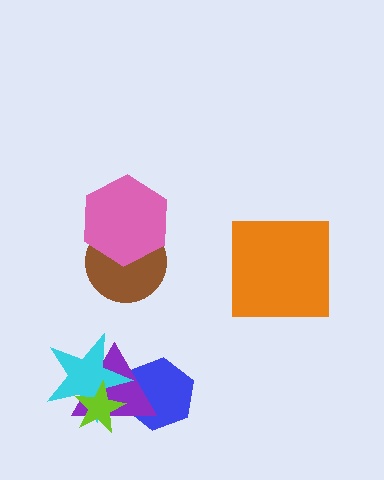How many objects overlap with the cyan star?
3 objects overlap with the cyan star.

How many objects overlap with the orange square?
0 objects overlap with the orange square.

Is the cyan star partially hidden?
Yes, it is partially covered by another shape.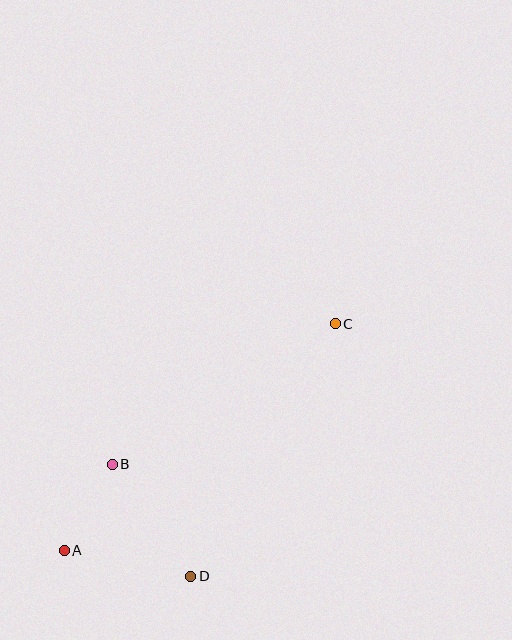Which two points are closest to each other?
Points A and B are closest to each other.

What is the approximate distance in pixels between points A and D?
The distance between A and D is approximately 130 pixels.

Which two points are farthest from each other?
Points A and C are farthest from each other.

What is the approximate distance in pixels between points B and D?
The distance between B and D is approximately 137 pixels.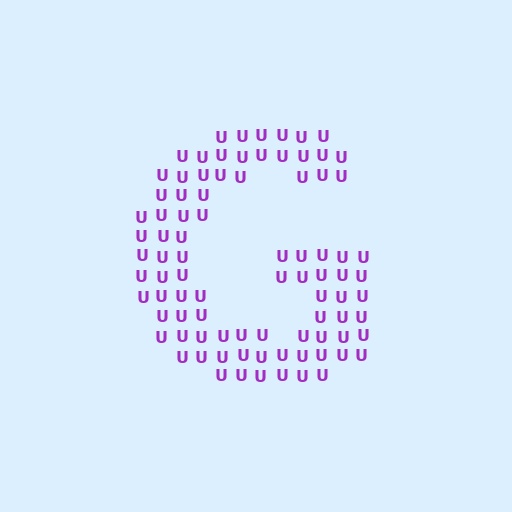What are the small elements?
The small elements are letter U's.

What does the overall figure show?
The overall figure shows the letter G.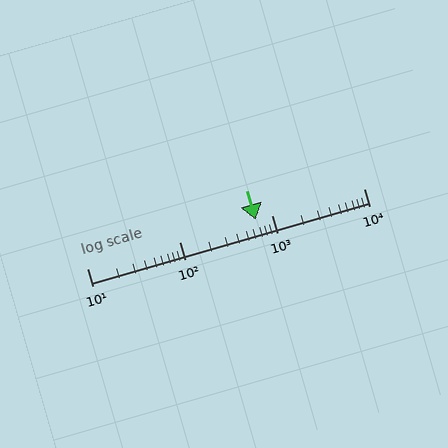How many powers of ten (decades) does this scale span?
The scale spans 3 decades, from 10 to 10000.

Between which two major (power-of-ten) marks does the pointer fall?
The pointer is between 100 and 1000.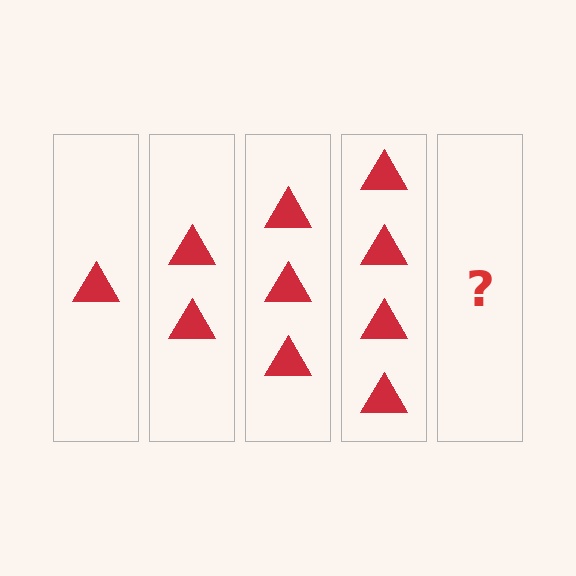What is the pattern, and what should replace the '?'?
The pattern is that each step adds one more triangle. The '?' should be 5 triangles.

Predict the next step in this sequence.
The next step is 5 triangles.